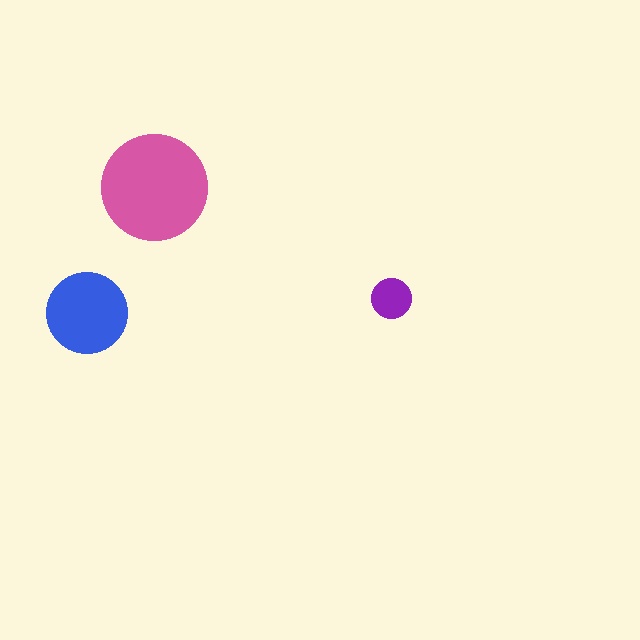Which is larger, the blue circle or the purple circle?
The blue one.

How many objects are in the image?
There are 3 objects in the image.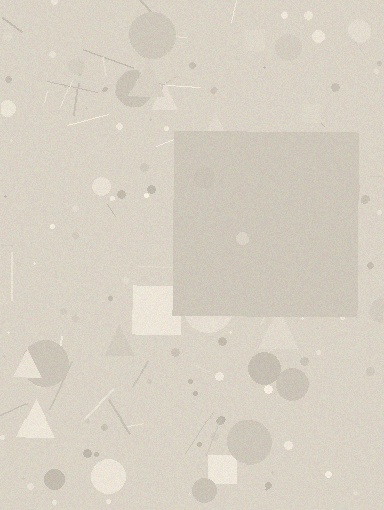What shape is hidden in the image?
A square is hidden in the image.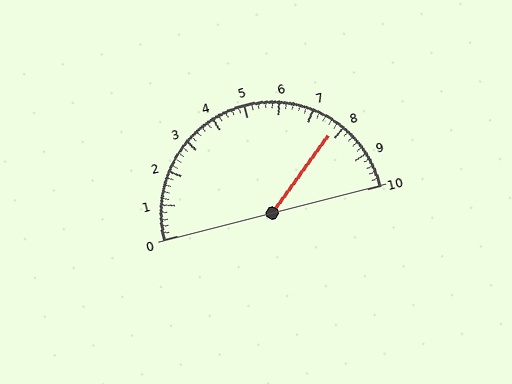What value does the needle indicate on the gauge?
The needle indicates approximately 7.8.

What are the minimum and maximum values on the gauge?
The gauge ranges from 0 to 10.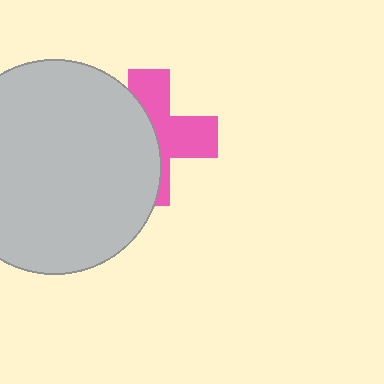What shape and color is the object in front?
The object in front is a light gray circle.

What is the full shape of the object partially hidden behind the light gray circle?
The partially hidden object is a pink cross.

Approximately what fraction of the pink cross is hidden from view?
Roughly 52% of the pink cross is hidden behind the light gray circle.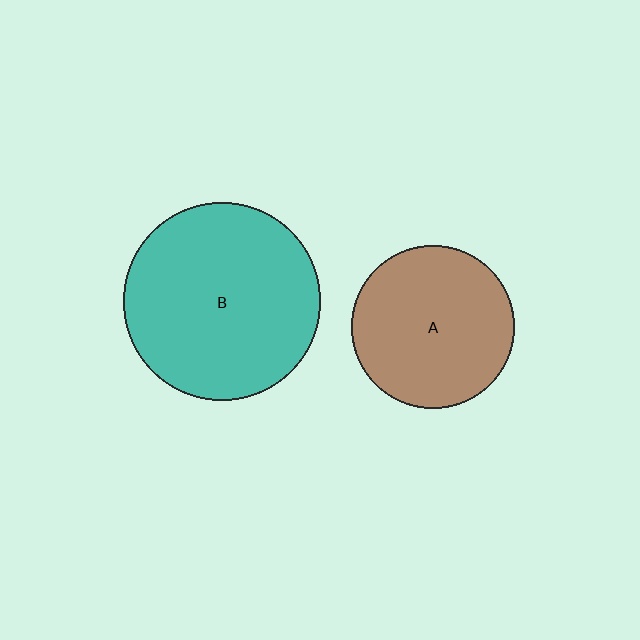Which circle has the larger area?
Circle B (teal).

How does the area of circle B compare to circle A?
Approximately 1.5 times.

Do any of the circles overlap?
No, none of the circles overlap.